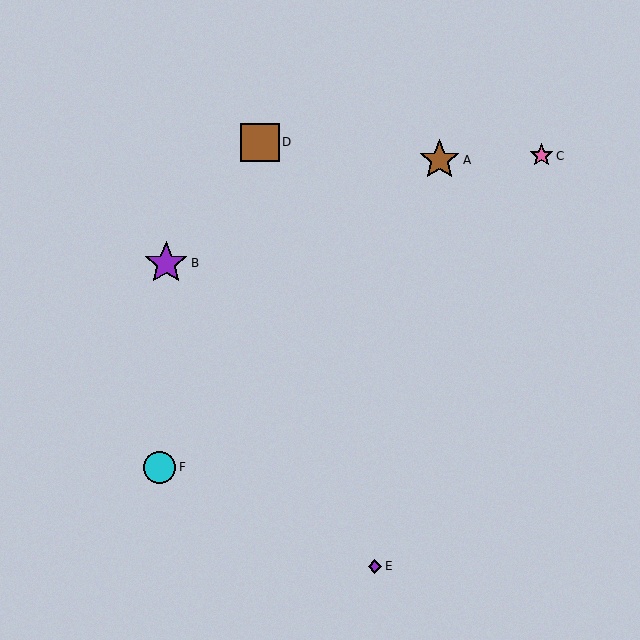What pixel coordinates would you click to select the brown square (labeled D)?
Click at (260, 142) to select the brown square D.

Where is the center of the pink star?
The center of the pink star is at (542, 156).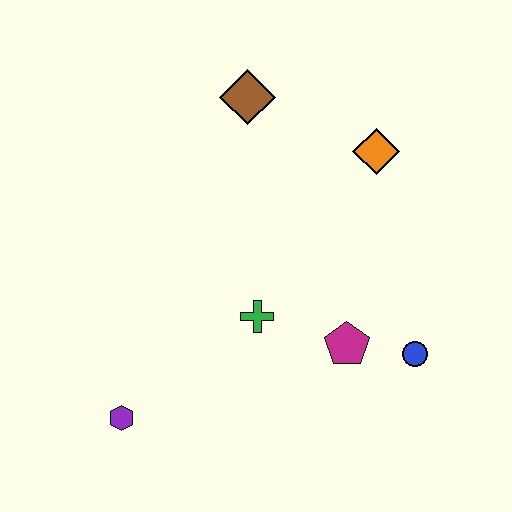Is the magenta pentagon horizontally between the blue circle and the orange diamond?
No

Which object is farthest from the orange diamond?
The purple hexagon is farthest from the orange diamond.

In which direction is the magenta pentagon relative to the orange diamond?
The magenta pentagon is below the orange diamond.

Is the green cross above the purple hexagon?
Yes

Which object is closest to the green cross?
The magenta pentagon is closest to the green cross.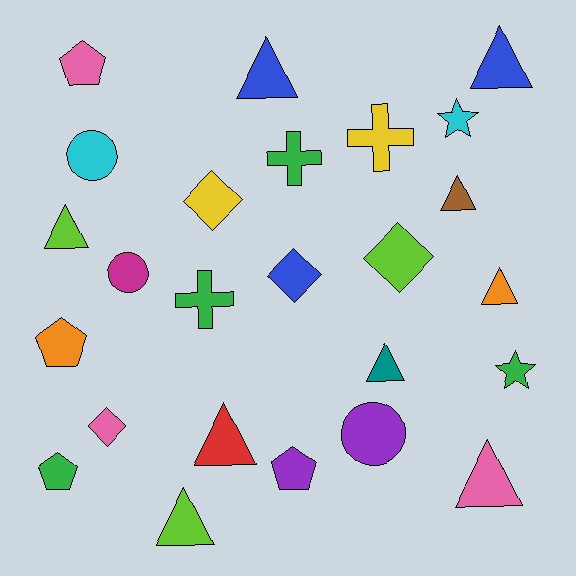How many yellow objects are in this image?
There are 2 yellow objects.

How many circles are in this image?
There are 3 circles.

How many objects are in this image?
There are 25 objects.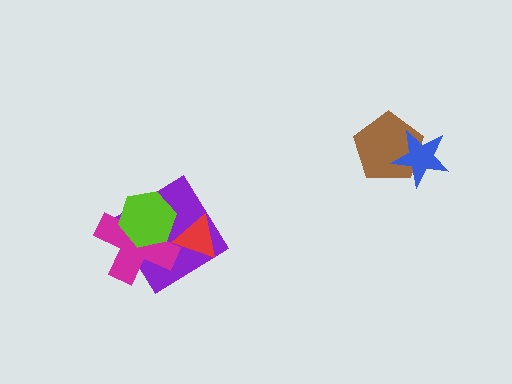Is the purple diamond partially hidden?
Yes, it is partially covered by another shape.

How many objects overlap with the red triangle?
2 objects overlap with the red triangle.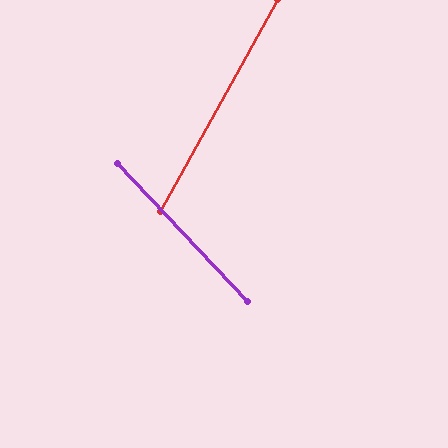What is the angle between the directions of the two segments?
Approximately 72 degrees.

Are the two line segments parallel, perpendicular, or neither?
Neither parallel nor perpendicular — they differ by about 72°.